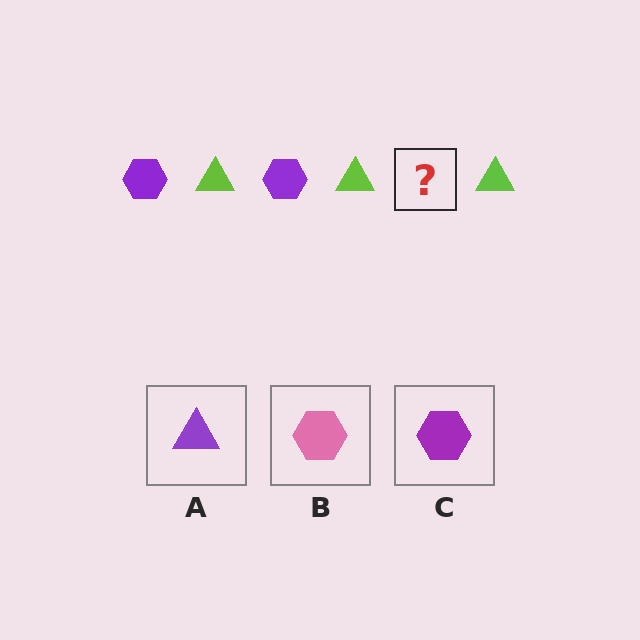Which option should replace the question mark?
Option C.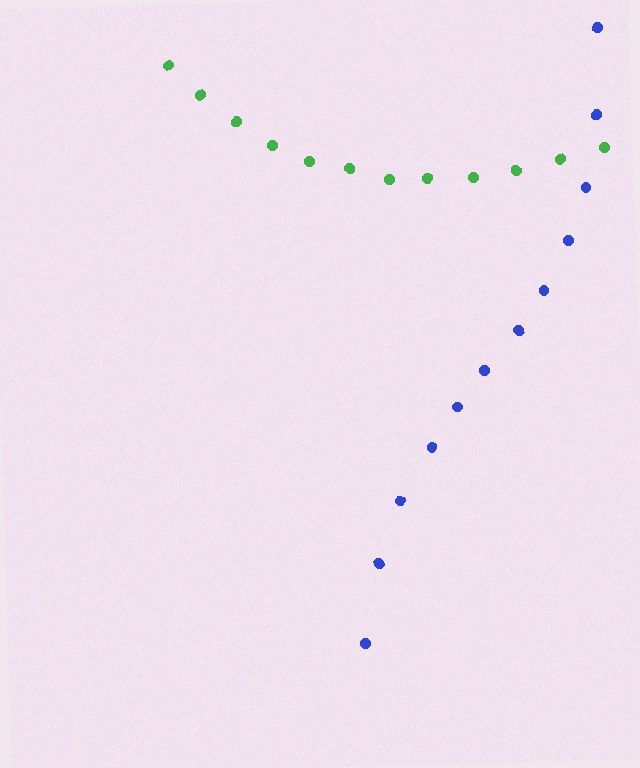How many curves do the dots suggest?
There are 2 distinct paths.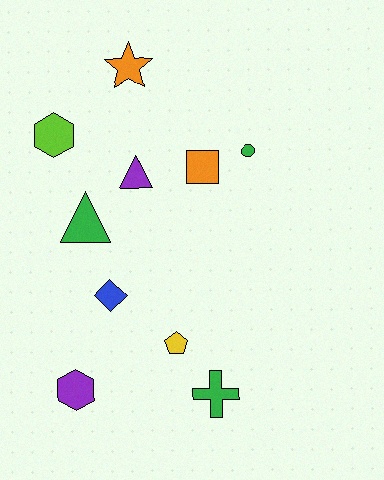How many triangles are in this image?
There are 2 triangles.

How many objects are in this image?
There are 10 objects.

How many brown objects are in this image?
There are no brown objects.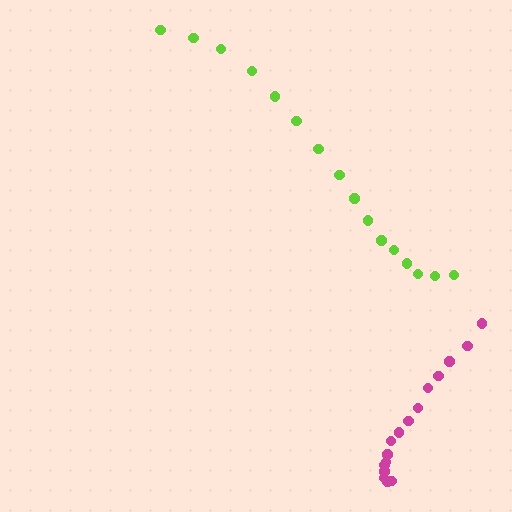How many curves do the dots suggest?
There are 2 distinct paths.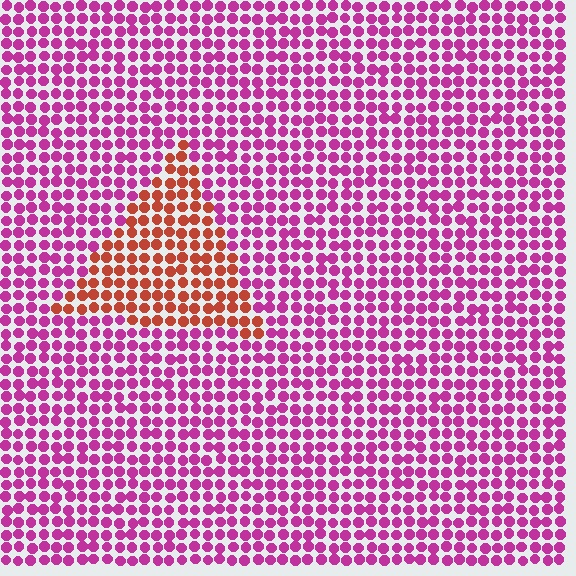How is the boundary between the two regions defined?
The boundary is defined purely by a slight shift in hue (about 53 degrees). Spacing, size, and orientation are identical on both sides.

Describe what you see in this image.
The image is filled with small magenta elements in a uniform arrangement. A triangle-shaped region is visible where the elements are tinted to a slightly different hue, forming a subtle color boundary.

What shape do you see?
I see a triangle.